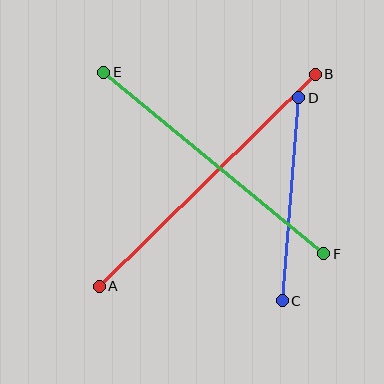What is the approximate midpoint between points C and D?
The midpoint is at approximately (291, 199) pixels.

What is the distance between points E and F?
The distance is approximately 285 pixels.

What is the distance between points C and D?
The distance is approximately 203 pixels.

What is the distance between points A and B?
The distance is approximately 303 pixels.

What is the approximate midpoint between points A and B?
The midpoint is at approximately (207, 180) pixels.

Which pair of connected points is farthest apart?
Points A and B are farthest apart.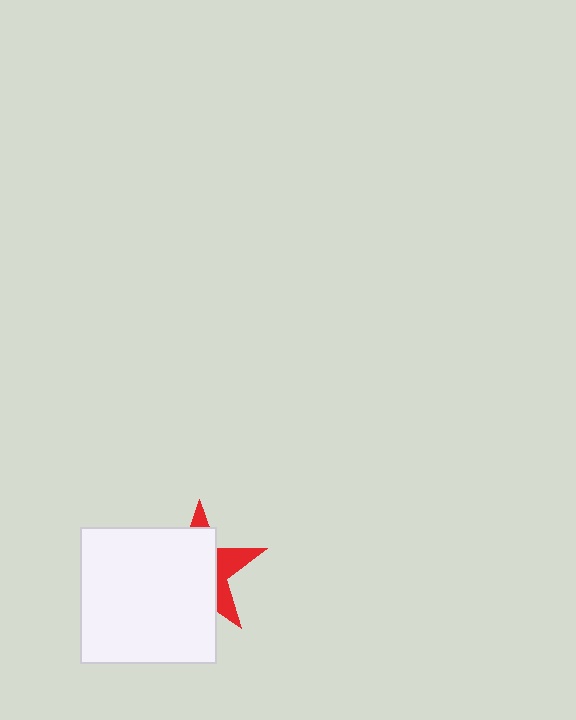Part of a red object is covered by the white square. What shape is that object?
It is a star.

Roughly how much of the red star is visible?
A small part of it is visible (roughly 31%).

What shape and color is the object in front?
The object in front is a white square.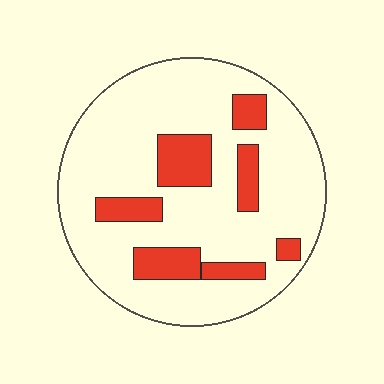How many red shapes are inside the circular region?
7.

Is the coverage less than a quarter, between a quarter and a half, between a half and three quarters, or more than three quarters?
Less than a quarter.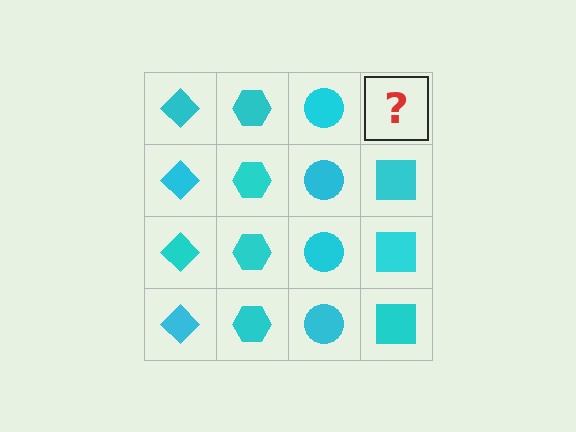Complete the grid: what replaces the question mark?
The question mark should be replaced with a cyan square.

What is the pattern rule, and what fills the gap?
The rule is that each column has a consistent shape. The gap should be filled with a cyan square.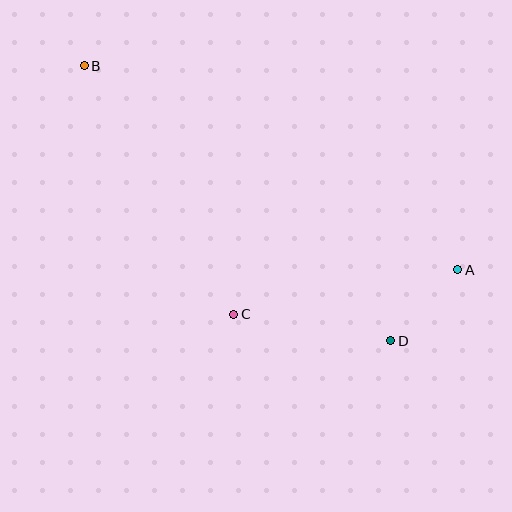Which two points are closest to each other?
Points A and D are closest to each other.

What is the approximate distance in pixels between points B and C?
The distance between B and C is approximately 290 pixels.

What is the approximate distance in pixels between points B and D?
The distance between B and D is approximately 412 pixels.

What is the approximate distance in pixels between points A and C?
The distance between A and C is approximately 228 pixels.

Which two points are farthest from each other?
Points A and B are farthest from each other.